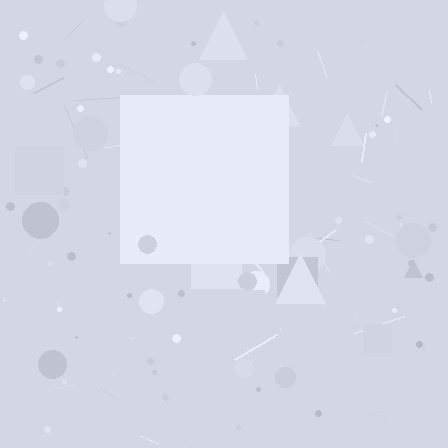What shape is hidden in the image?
A square is hidden in the image.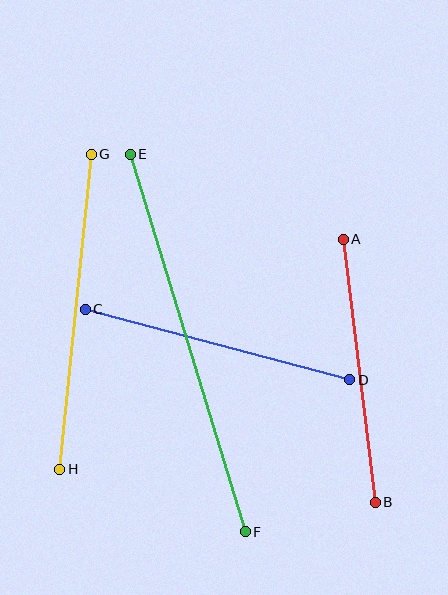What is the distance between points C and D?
The distance is approximately 274 pixels.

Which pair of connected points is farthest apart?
Points E and F are farthest apart.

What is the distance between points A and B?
The distance is approximately 265 pixels.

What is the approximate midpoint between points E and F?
The midpoint is at approximately (188, 343) pixels.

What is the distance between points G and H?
The distance is approximately 317 pixels.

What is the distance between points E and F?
The distance is approximately 394 pixels.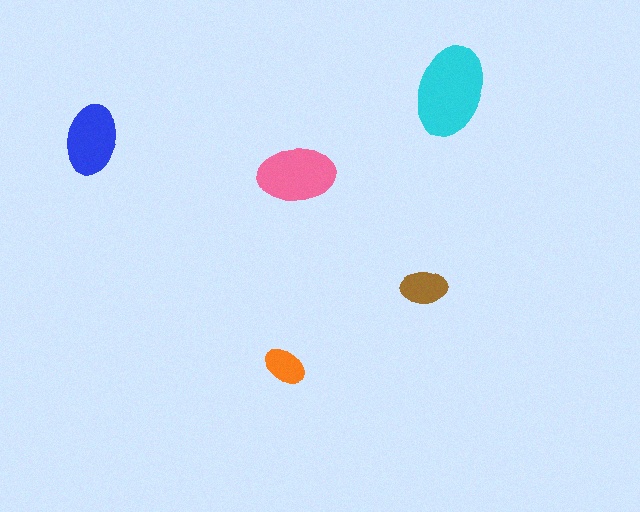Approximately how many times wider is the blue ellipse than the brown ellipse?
About 1.5 times wider.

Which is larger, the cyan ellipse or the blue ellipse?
The cyan one.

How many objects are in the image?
There are 5 objects in the image.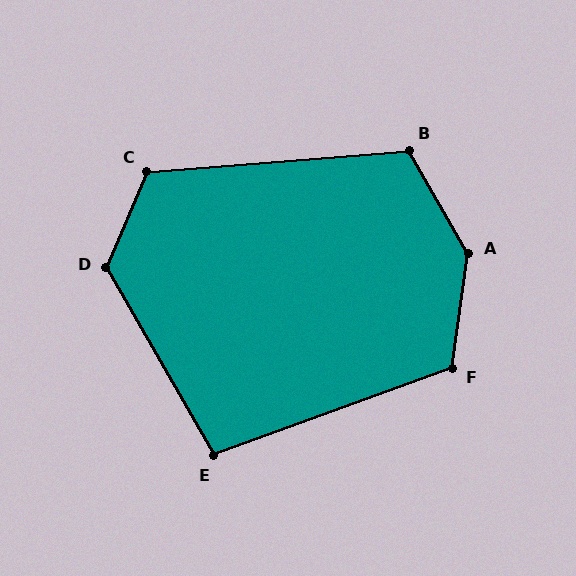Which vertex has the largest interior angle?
A, at approximately 143 degrees.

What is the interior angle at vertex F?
Approximately 118 degrees (obtuse).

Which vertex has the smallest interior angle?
E, at approximately 100 degrees.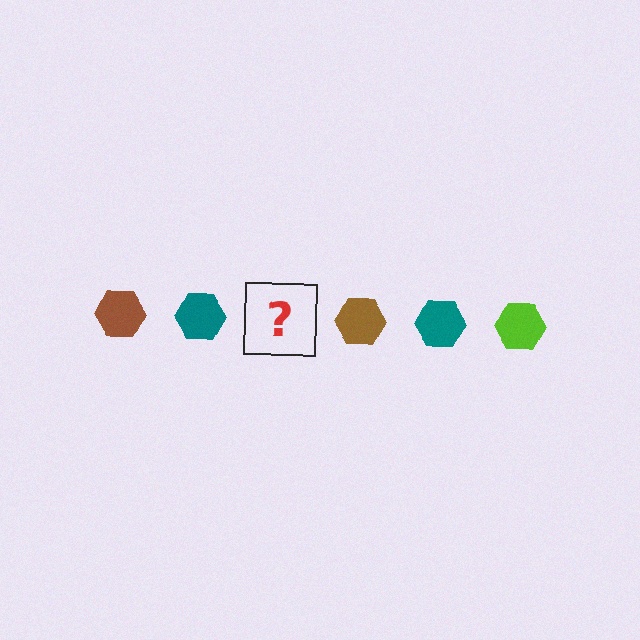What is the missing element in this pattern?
The missing element is a lime hexagon.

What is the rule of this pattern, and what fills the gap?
The rule is that the pattern cycles through brown, teal, lime hexagons. The gap should be filled with a lime hexagon.